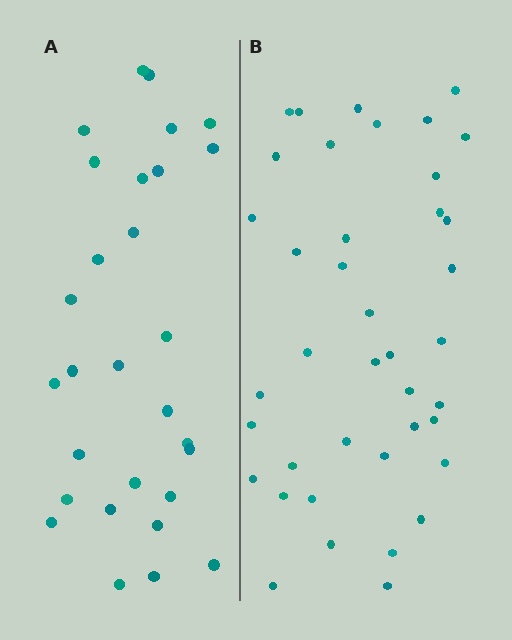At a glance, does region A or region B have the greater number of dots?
Region B (the right region) has more dots.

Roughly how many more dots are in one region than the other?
Region B has roughly 12 or so more dots than region A.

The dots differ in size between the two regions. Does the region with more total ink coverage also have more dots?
No. Region A has more total ink coverage because its dots are larger, but region B actually contains more individual dots. Total area can be misleading — the number of items is what matters here.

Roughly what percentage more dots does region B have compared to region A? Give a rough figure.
About 40% more.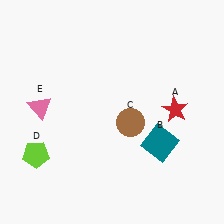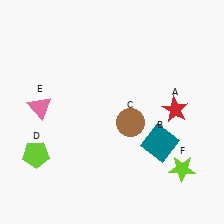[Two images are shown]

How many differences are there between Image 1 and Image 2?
There is 1 difference between the two images.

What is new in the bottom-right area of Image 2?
A lime star (F) was added in the bottom-right area of Image 2.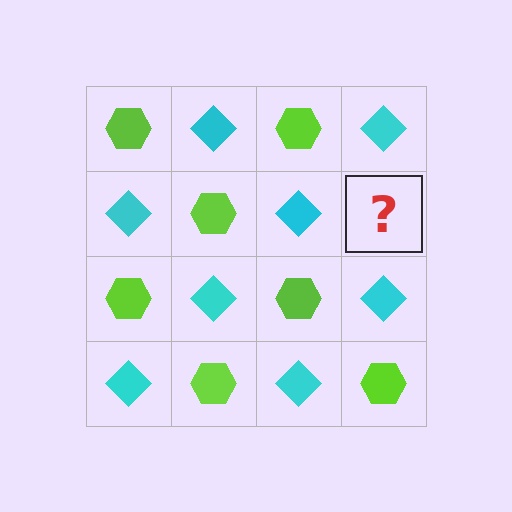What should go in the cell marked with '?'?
The missing cell should contain a lime hexagon.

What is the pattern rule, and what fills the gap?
The rule is that it alternates lime hexagon and cyan diamond in a checkerboard pattern. The gap should be filled with a lime hexagon.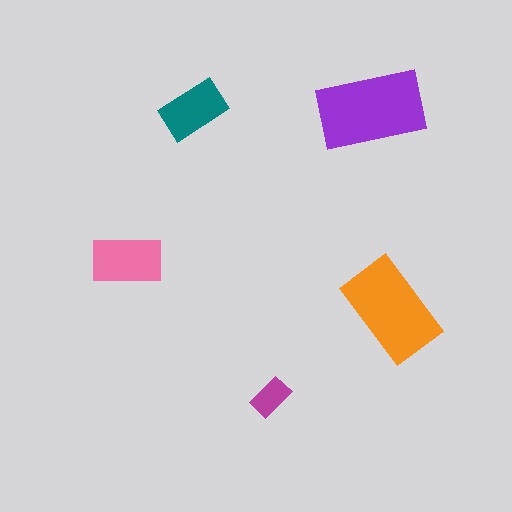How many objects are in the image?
There are 5 objects in the image.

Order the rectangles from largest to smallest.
the purple one, the orange one, the pink one, the teal one, the magenta one.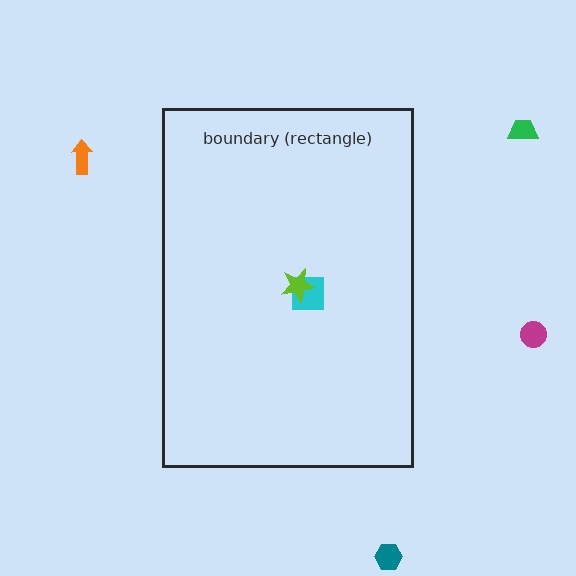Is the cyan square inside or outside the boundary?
Inside.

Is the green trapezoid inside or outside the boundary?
Outside.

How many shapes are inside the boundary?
2 inside, 4 outside.